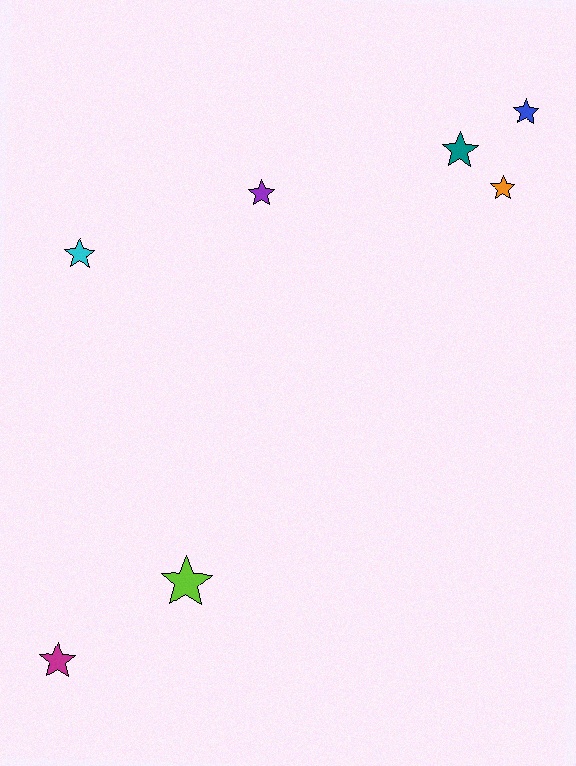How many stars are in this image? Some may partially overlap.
There are 7 stars.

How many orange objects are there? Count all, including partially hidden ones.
There is 1 orange object.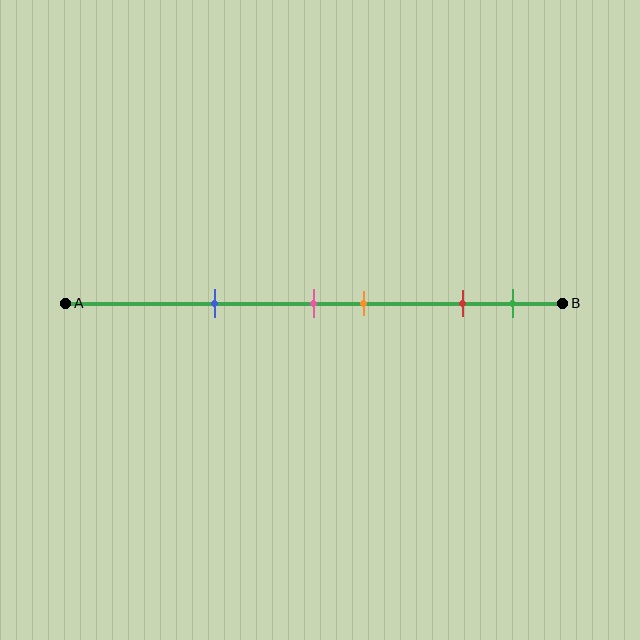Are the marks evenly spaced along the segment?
No, the marks are not evenly spaced.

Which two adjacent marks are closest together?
The pink and orange marks are the closest adjacent pair.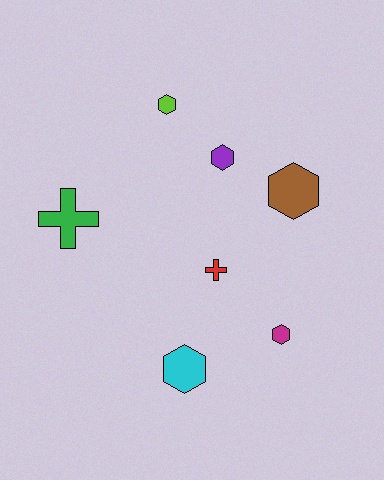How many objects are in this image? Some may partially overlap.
There are 7 objects.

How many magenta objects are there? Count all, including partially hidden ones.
There is 1 magenta object.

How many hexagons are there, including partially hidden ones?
There are 5 hexagons.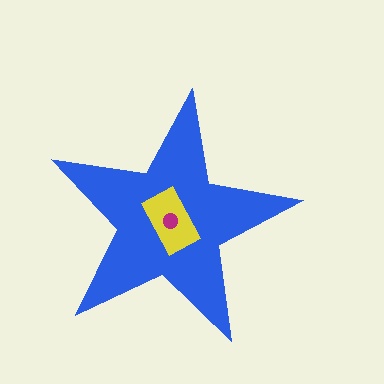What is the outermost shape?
The blue star.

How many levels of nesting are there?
3.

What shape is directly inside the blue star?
The yellow rectangle.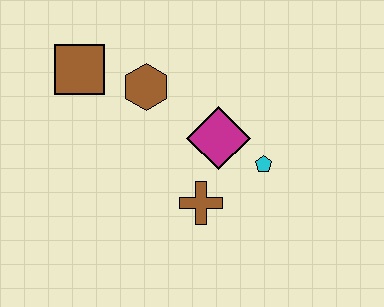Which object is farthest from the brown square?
The cyan pentagon is farthest from the brown square.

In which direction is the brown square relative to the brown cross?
The brown square is above the brown cross.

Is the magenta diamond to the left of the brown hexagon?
No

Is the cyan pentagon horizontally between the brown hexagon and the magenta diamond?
No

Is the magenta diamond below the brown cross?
No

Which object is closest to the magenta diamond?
The cyan pentagon is closest to the magenta diamond.